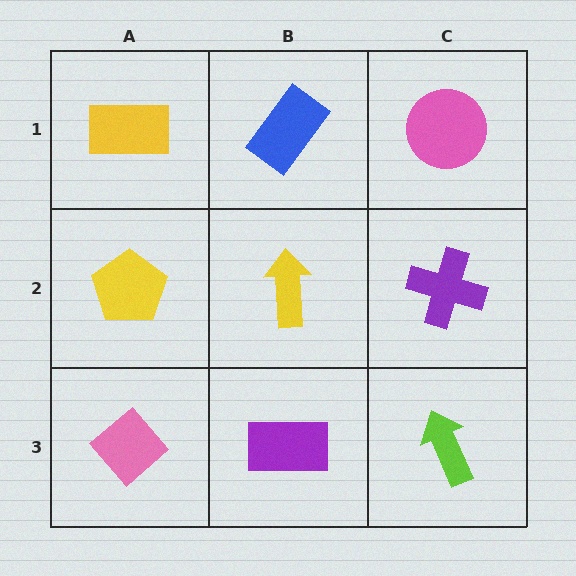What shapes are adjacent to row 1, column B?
A yellow arrow (row 2, column B), a yellow rectangle (row 1, column A), a pink circle (row 1, column C).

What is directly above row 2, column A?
A yellow rectangle.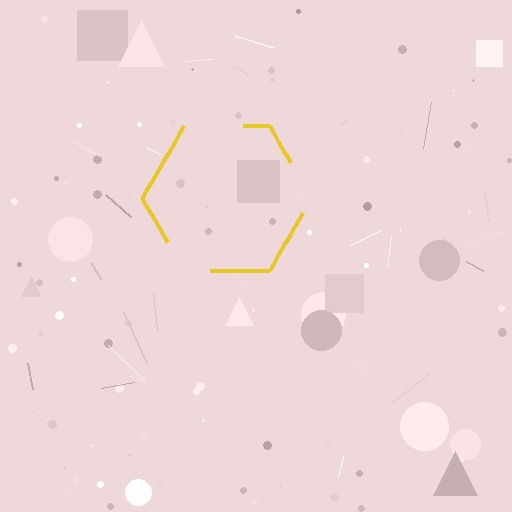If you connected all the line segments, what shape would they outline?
They would outline a hexagon.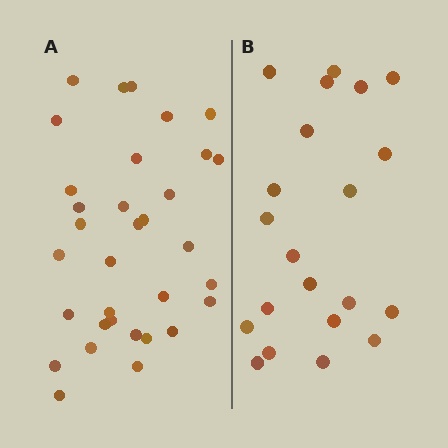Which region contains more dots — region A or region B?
Region A (the left region) has more dots.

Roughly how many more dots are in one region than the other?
Region A has roughly 12 or so more dots than region B.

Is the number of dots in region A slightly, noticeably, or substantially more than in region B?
Region A has substantially more. The ratio is roughly 1.6 to 1.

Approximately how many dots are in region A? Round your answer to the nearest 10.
About 30 dots. (The exact count is 33, which rounds to 30.)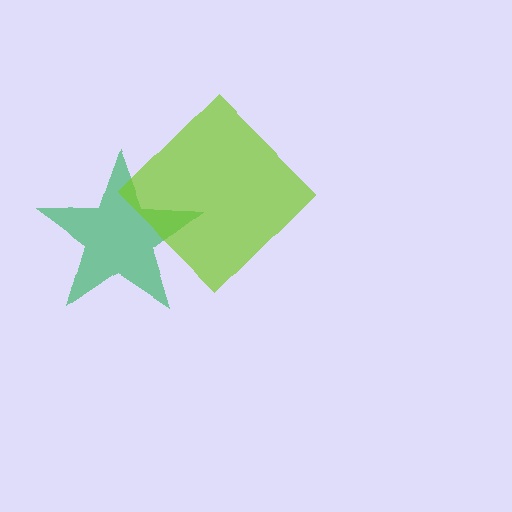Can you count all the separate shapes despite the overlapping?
Yes, there are 2 separate shapes.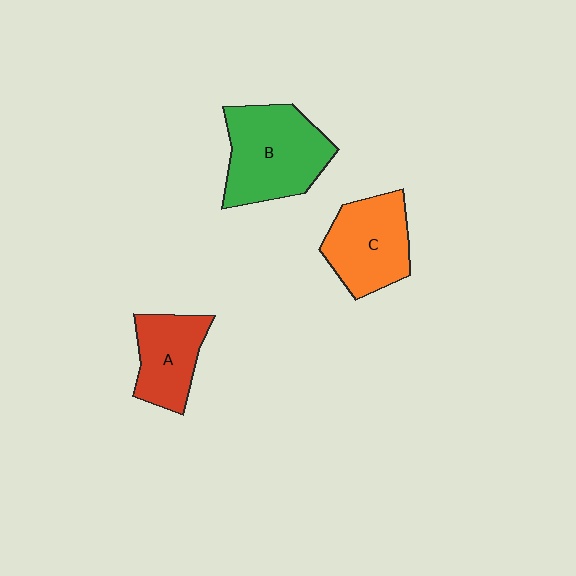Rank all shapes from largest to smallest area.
From largest to smallest: B (green), C (orange), A (red).